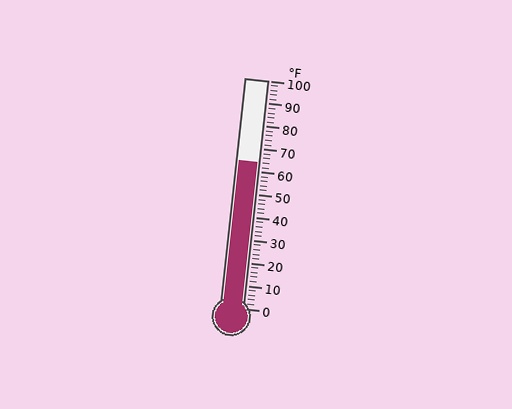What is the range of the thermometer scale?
The thermometer scale ranges from 0°F to 100°F.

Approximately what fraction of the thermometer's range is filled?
The thermometer is filled to approximately 65% of its range.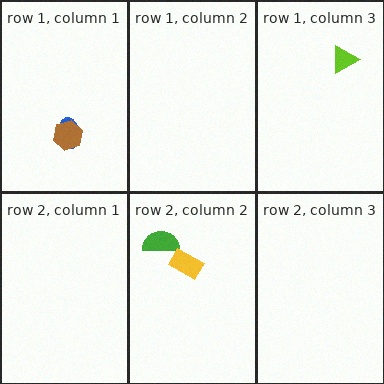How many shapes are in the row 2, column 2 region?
2.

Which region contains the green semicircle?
The row 2, column 2 region.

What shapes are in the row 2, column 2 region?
The green semicircle, the yellow rectangle.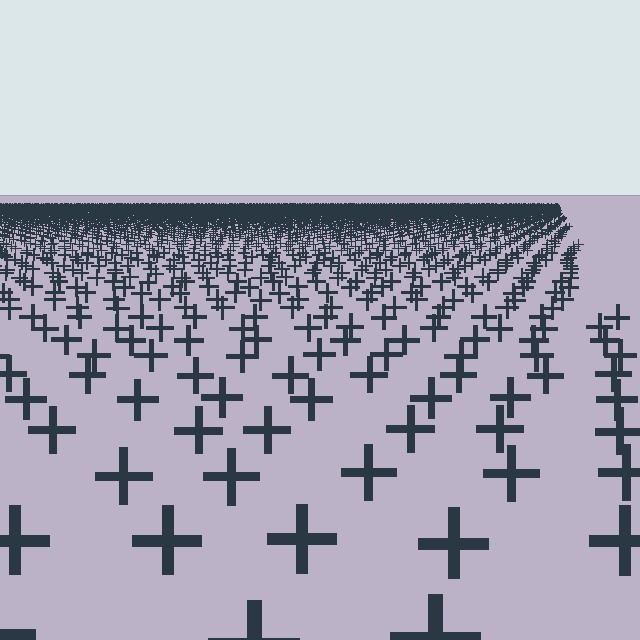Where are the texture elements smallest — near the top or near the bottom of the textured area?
Near the top.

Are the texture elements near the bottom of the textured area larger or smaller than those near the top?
Larger. Near the bottom, elements are closer to the viewer and appear at a bigger on-screen size.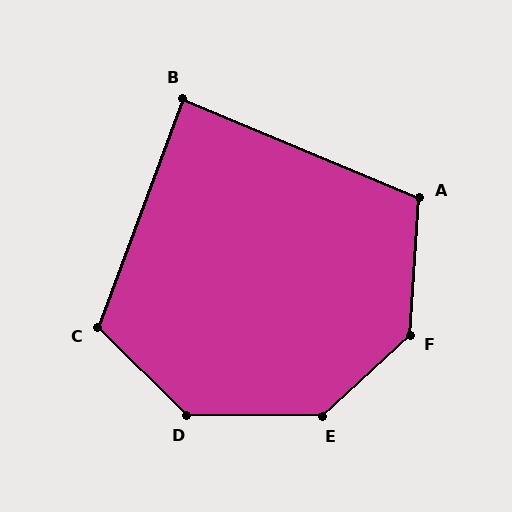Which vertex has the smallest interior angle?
B, at approximately 88 degrees.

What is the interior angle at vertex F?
Approximately 137 degrees (obtuse).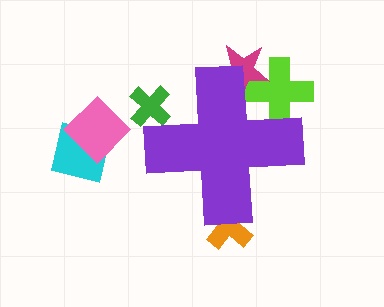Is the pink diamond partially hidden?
No, the pink diamond is fully visible.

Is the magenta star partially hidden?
Yes, the magenta star is partially hidden behind the purple cross.